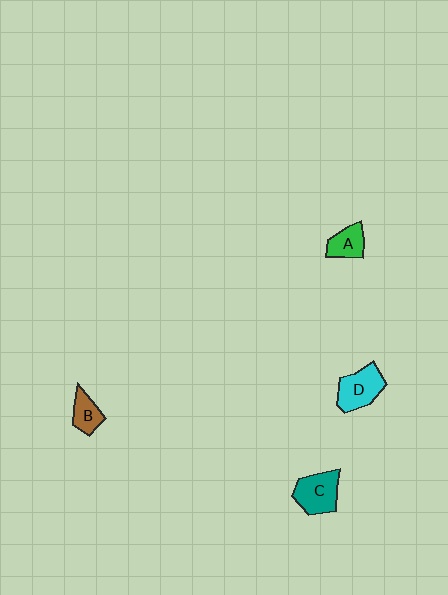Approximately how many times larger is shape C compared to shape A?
Approximately 1.5 times.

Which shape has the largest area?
Shape C (teal).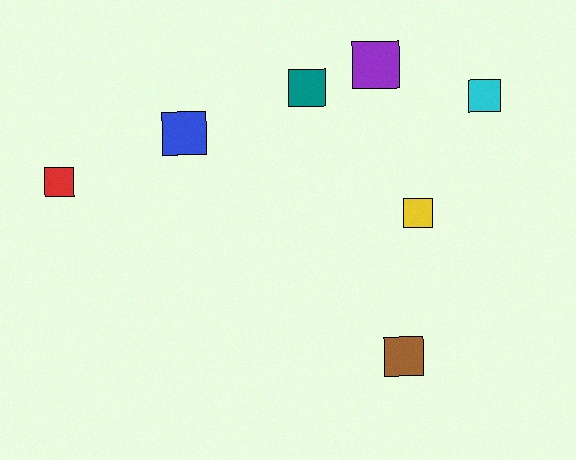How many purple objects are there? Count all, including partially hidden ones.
There is 1 purple object.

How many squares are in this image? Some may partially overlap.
There are 7 squares.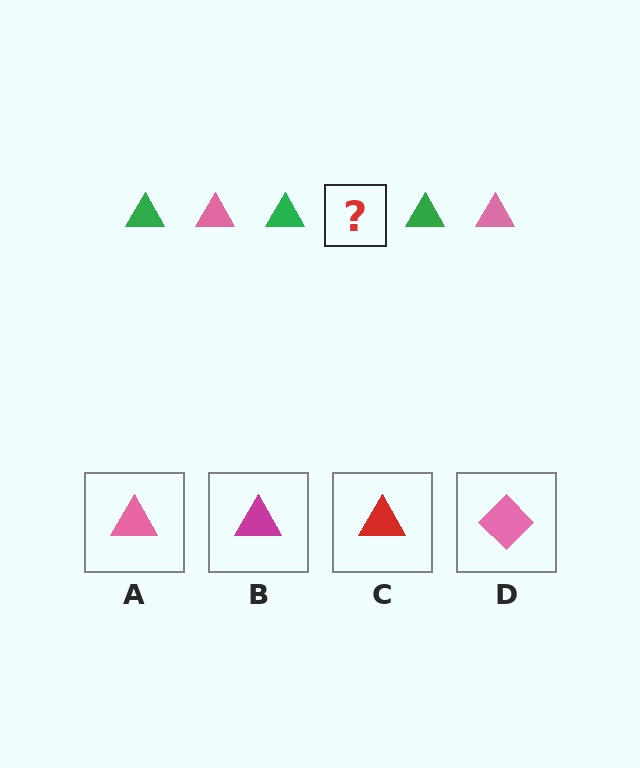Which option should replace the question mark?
Option A.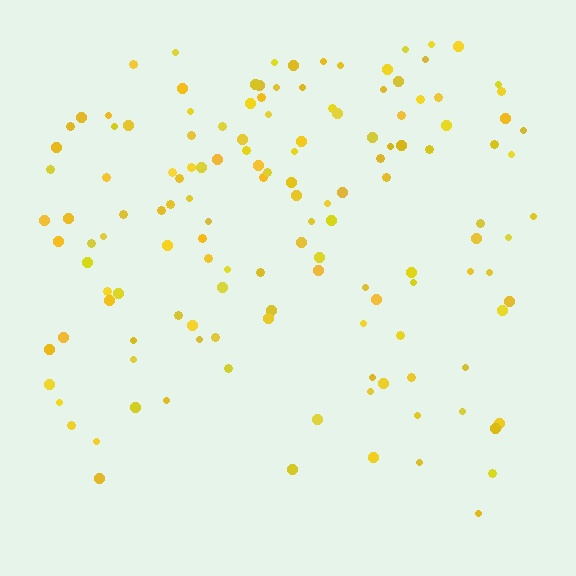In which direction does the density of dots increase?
From bottom to top, with the top side densest.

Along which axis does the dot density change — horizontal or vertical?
Vertical.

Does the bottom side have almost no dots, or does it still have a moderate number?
Still a moderate number, just noticeably fewer than the top.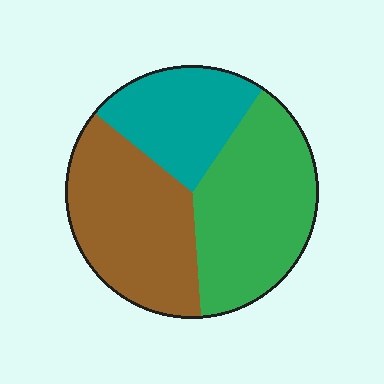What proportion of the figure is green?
Green covers roughly 40% of the figure.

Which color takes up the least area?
Teal, at roughly 25%.